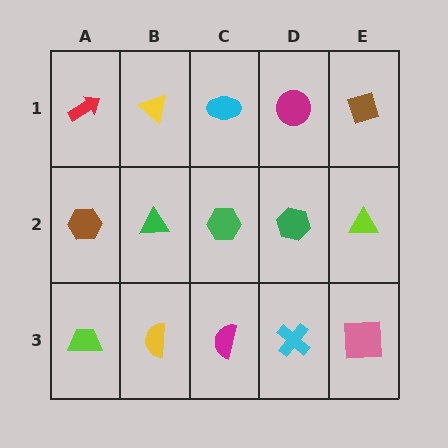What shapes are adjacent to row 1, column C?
A green hexagon (row 2, column C), a yellow triangle (row 1, column B), a magenta circle (row 1, column D).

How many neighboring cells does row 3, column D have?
3.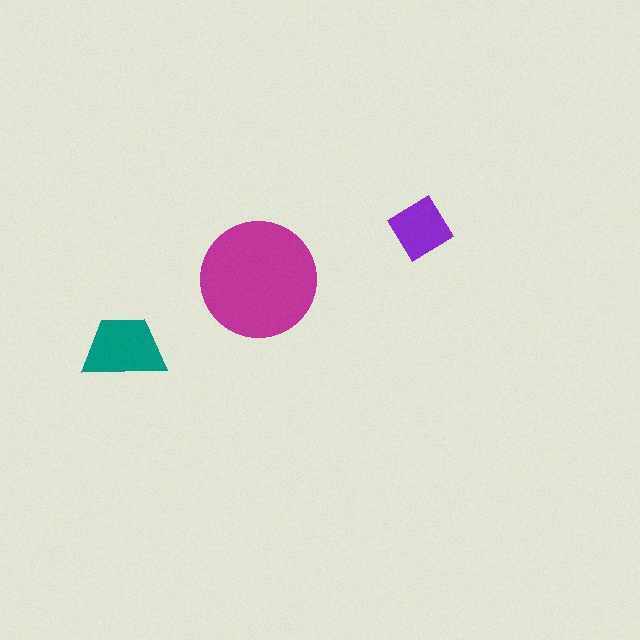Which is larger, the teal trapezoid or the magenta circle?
The magenta circle.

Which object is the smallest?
The purple diamond.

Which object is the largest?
The magenta circle.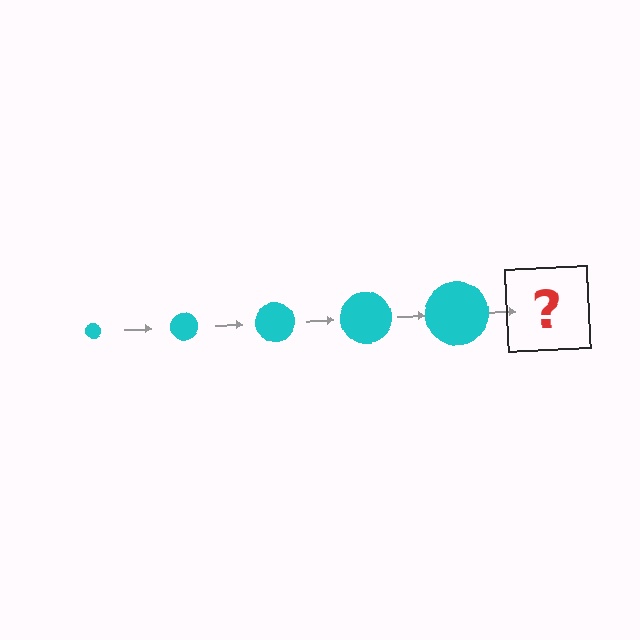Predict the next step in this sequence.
The next step is a cyan circle, larger than the previous one.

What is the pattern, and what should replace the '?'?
The pattern is that the circle gets progressively larger each step. The '?' should be a cyan circle, larger than the previous one.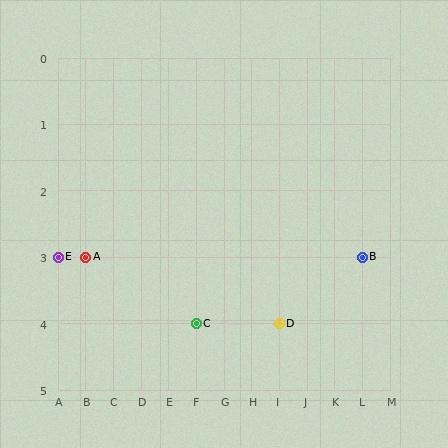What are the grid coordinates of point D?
Point D is at grid coordinates (I, 4).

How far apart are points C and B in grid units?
Points C and B are 6 columns and 1 row apart (about 6.1 grid units diagonally).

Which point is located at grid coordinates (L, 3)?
Point B is at (L, 3).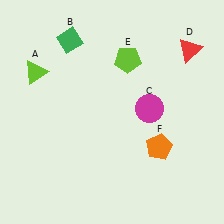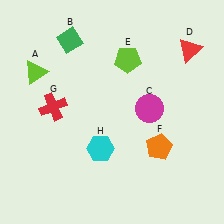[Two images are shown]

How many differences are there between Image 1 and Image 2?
There are 2 differences between the two images.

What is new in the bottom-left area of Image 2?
A cyan hexagon (H) was added in the bottom-left area of Image 2.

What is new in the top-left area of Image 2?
A red cross (G) was added in the top-left area of Image 2.